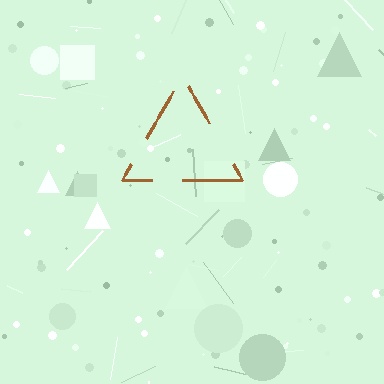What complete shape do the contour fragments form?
The contour fragments form a triangle.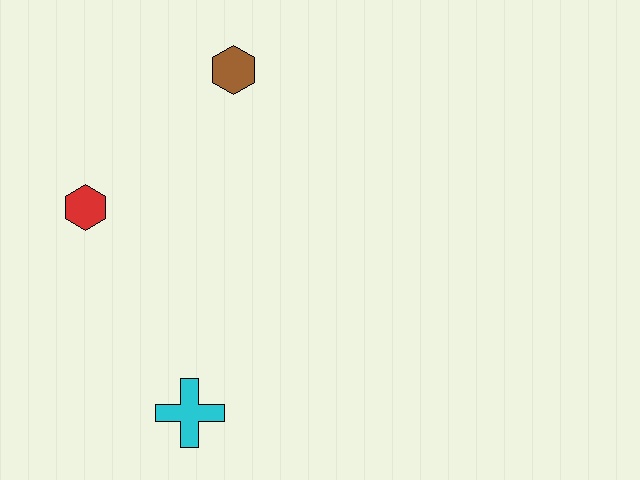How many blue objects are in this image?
There are no blue objects.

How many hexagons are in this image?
There are 2 hexagons.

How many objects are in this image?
There are 3 objects.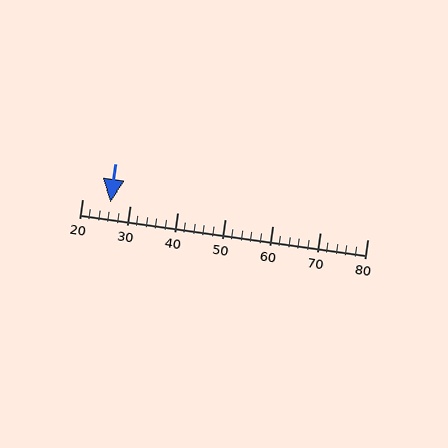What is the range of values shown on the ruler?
The ruler shows values from 20 to 80.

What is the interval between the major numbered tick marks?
The major tick marks are spaced 10 units apart.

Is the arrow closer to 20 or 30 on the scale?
The arrow is closer to 30.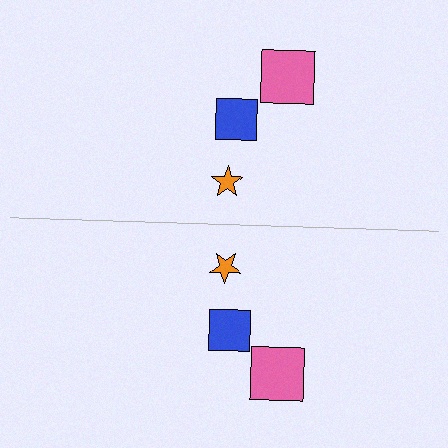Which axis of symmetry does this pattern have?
The pattern has a horizontal axis of symmetry running through the center of the image.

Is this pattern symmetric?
Yes, this pattern has bilateral (reflection) symmetry.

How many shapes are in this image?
There are 6 shapes in this image.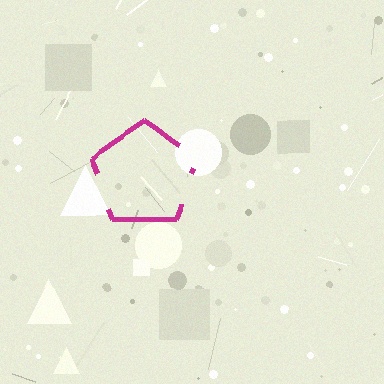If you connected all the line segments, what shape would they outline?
They would outline a pentagon.